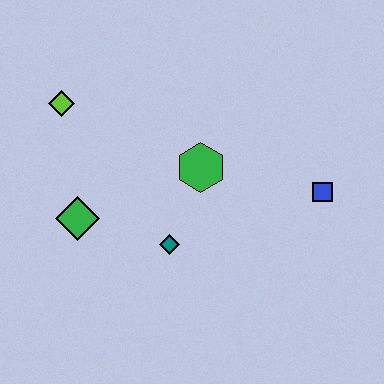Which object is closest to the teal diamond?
The green hexagon is closest to the teal diamond.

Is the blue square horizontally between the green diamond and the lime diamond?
No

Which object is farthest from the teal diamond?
The lime diamond is farthest from the teal diamond.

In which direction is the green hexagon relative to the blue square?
The green hexagon is to the left of the blue square.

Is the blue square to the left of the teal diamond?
No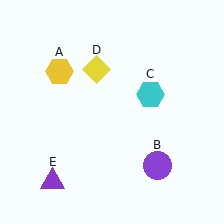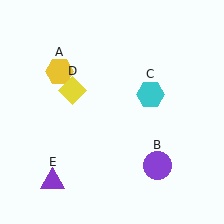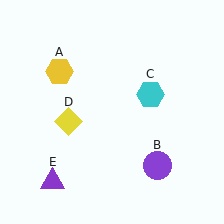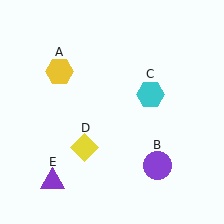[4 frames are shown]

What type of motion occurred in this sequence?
The yellow diamond (object D) rotated counterclockwise around the center of the scene.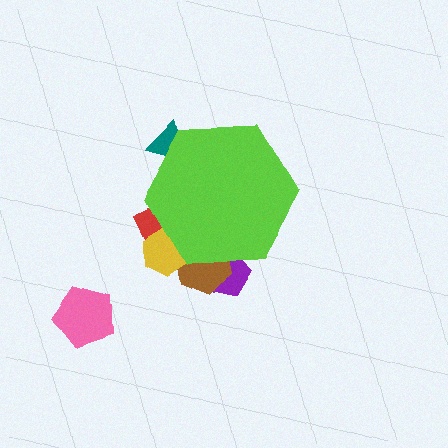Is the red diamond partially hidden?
Yes, the red diamond is partially hidden behind the lime hexagon.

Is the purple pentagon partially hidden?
Yes, the purple pentagon is partially hidden behind the lime hexagon.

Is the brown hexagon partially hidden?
Yes, the brown hexagon is partially hidden behind the lime hexagon.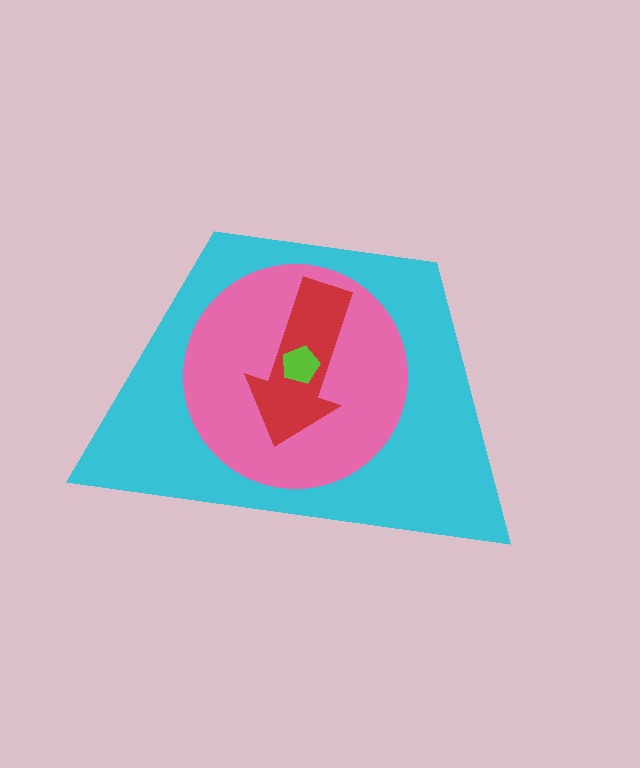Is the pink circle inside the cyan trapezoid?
Yes.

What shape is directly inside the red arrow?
The lime pentagon.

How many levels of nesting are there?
4.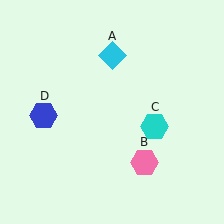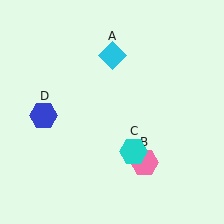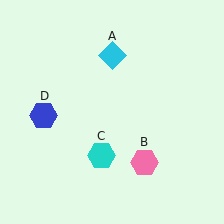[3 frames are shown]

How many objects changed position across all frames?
1 object changed position: cyan hexagon (object C).